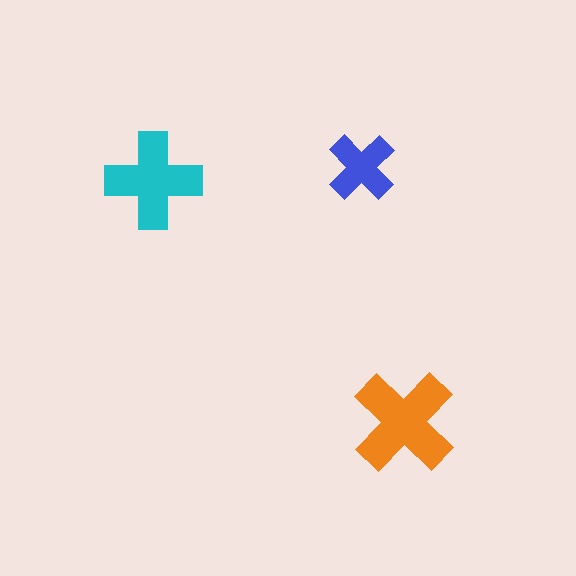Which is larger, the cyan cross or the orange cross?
The orange one.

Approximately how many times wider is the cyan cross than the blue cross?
About 1.5 times wider.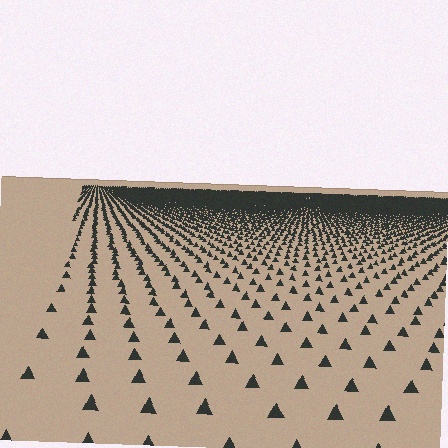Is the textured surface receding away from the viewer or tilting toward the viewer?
The surface is receding away from the viewer. Texture elements get smaller and denser toward the top.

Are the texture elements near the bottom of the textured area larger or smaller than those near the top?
Larger. Near the bottom, elements are closer to the viewer and appear at a bigger on-screen size.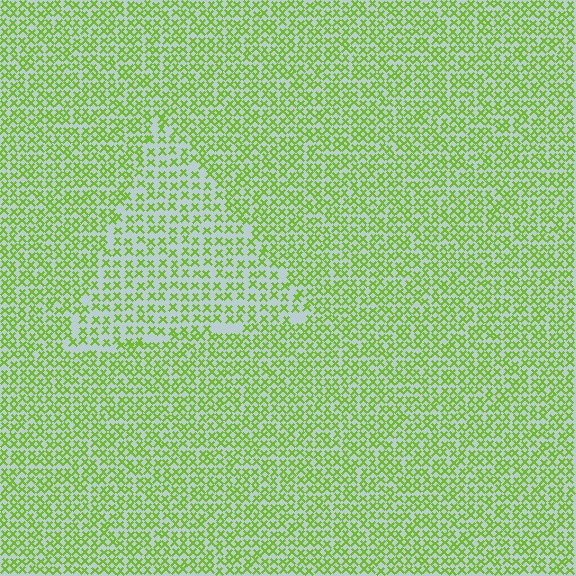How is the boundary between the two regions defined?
The boundary is defined by a change in element density (approximately 1.6x ratio). All elements are the same color, size, and shape.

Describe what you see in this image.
The image contains small lime elements arranged at two different densities. A triangle-shaped region is visible where the elements are less densely packed than the surrounding area.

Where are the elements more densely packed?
The elements are more densely packed outside the triangle boundary.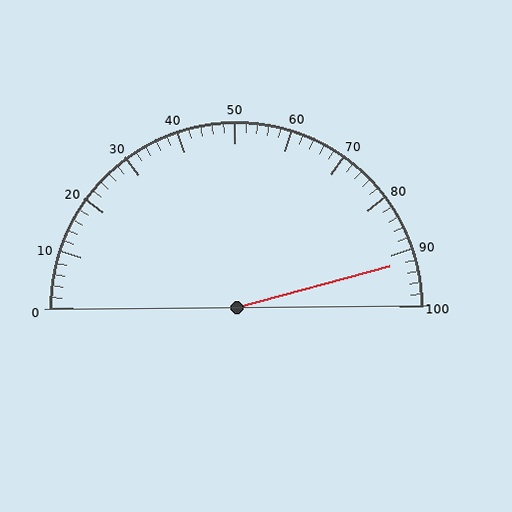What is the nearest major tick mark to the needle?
The nearest major tick mark is 90.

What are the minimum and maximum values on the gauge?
The gauge ranges from 0 to 100.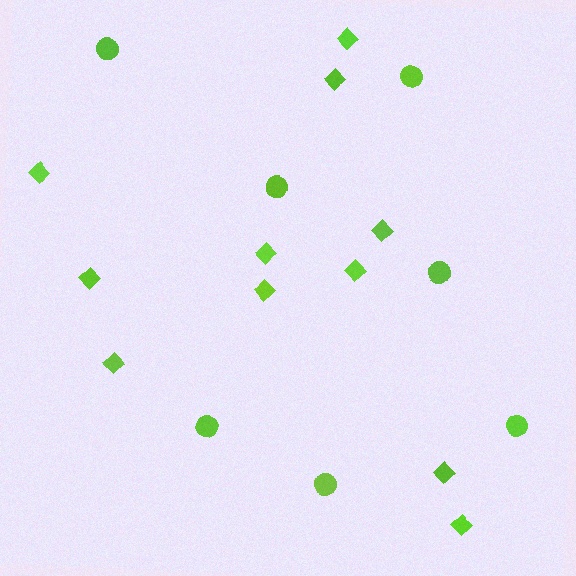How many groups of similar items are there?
There are 2 groups: one group of diamonds (11) and one group of circles (7).